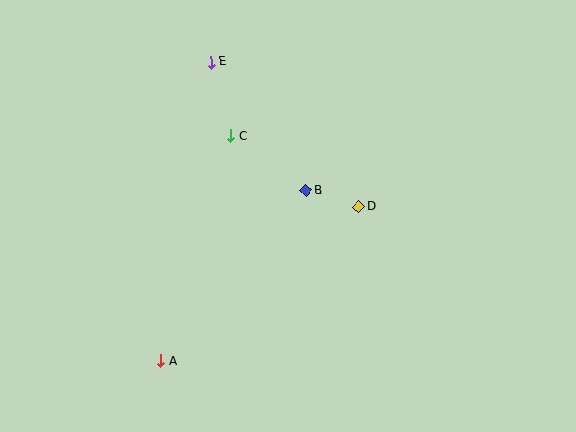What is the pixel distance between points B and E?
The distance between B and E is 160 pixels.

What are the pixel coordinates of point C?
Point C is at (231, 136).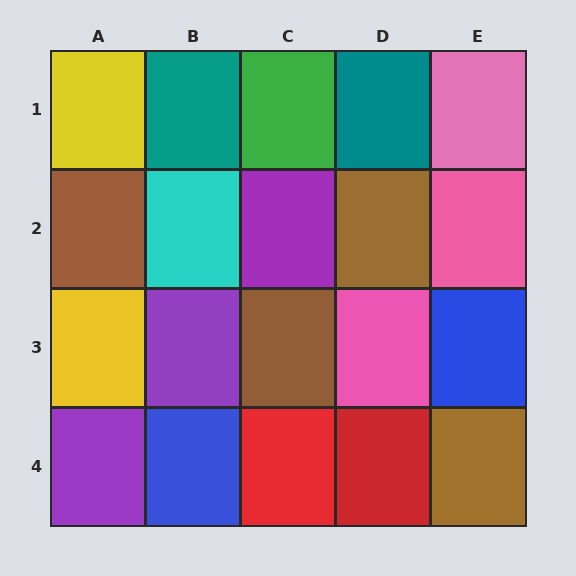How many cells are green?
1 cell is green.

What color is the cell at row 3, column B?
Purple.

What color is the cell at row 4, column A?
Purple.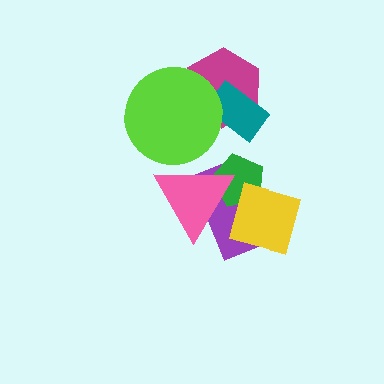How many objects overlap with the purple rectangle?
3 objects overlap with the purple rectangle.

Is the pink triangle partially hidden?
Yes, it is partially covered by another shape.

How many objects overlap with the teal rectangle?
2 objects overlap with the teal rectangle.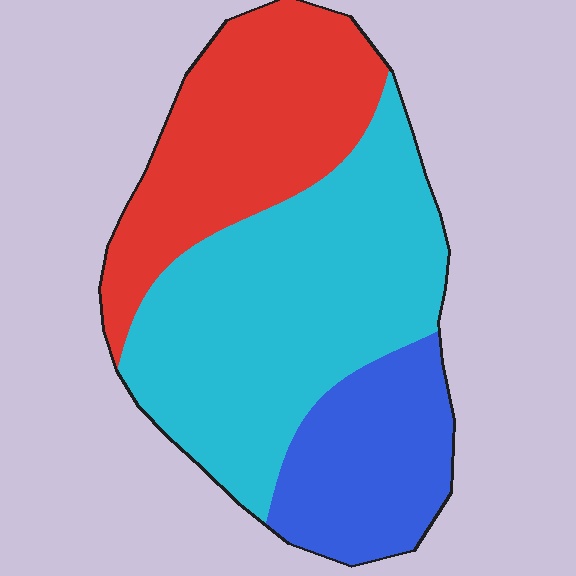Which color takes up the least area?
Blue, at roughly 20%.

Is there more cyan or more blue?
Cyan.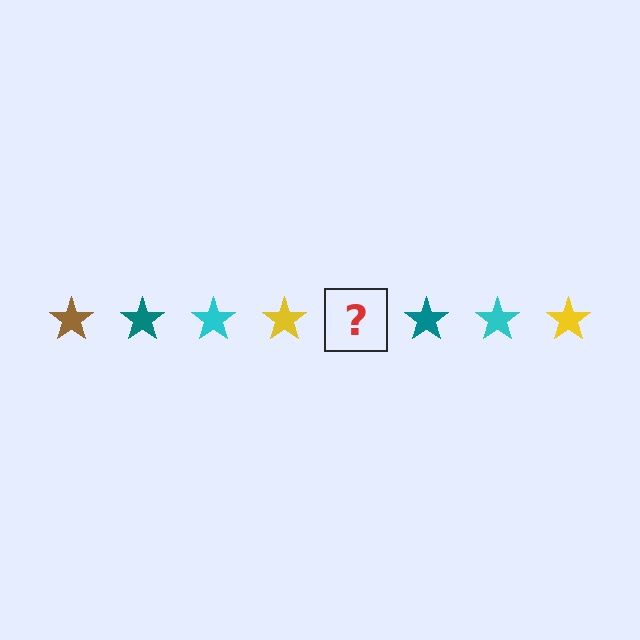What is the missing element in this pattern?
The missing element is a brown star.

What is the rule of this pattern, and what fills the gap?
The rule is that the pattern cycles through brown, teal, cyan, yellow stars. The gap should be filled with a brown star.